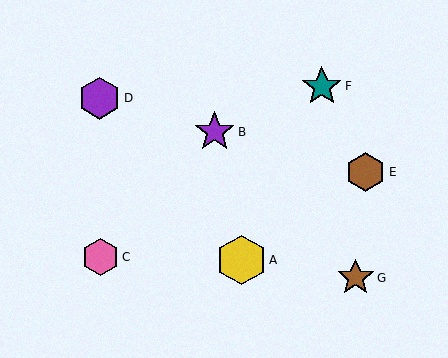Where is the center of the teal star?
The center of the teal star is at (322, 86).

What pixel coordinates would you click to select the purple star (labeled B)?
Click at (215, 132) to select the purple star B.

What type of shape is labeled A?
Shape A is a yellow hexagon.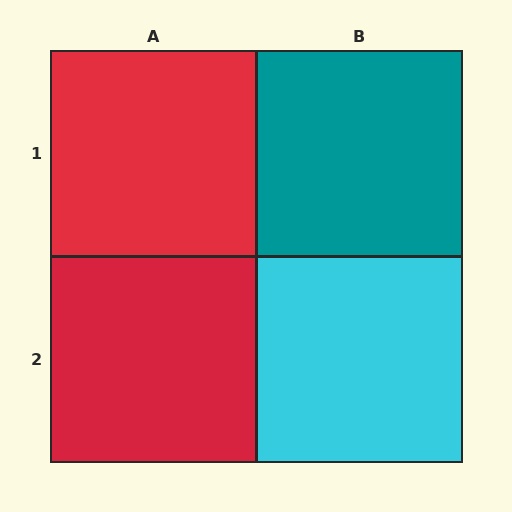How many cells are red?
2 cells are red.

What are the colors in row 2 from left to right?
Red, cyan.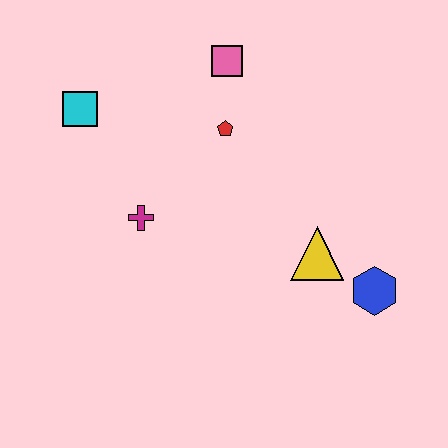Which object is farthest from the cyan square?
The blue hexagon is farthest from the cyan square.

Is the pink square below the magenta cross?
No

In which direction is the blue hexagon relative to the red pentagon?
The blue hexagon is below the red pentagon.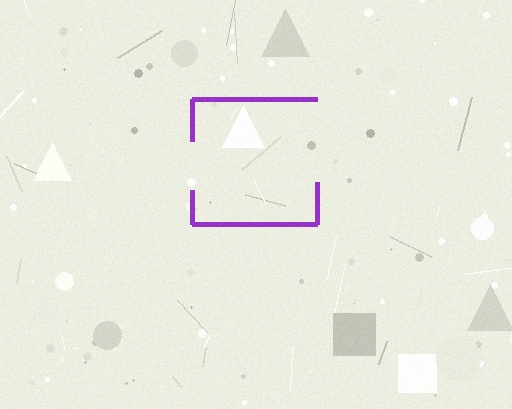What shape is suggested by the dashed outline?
The dashed outline suggests a square.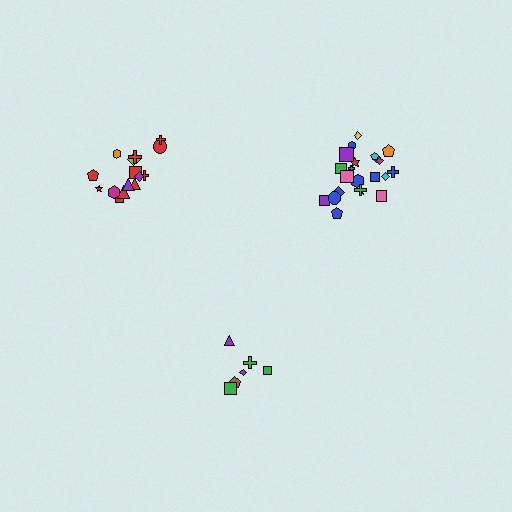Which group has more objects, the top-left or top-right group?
The top-right group.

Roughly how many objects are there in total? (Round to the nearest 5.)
Roughly 45 objects in total.